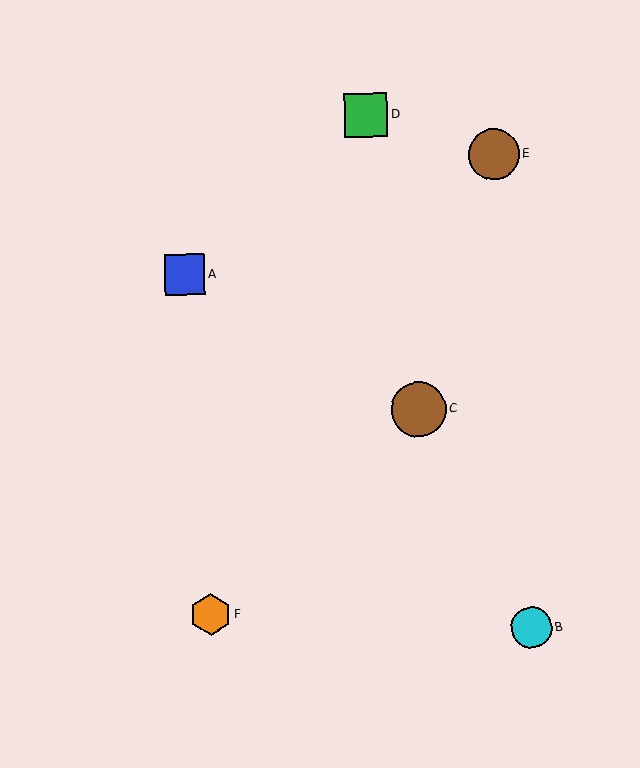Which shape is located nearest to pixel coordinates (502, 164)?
The brown circle (labeled E) at (494, 154) is nearest to that location.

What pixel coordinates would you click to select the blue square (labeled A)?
Click at (184, 275) to select the blue square A.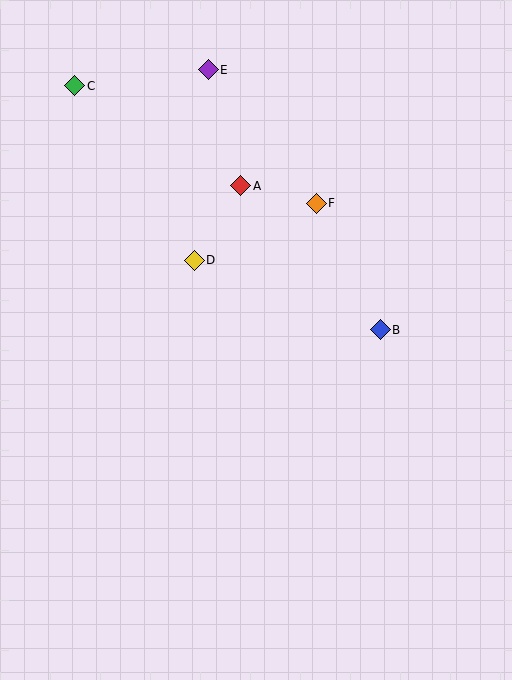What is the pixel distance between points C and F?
The distance between C and F is 268 pixels.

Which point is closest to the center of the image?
Point D at (194, 260) is closest to the center.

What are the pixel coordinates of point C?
Point C is at (75, 86).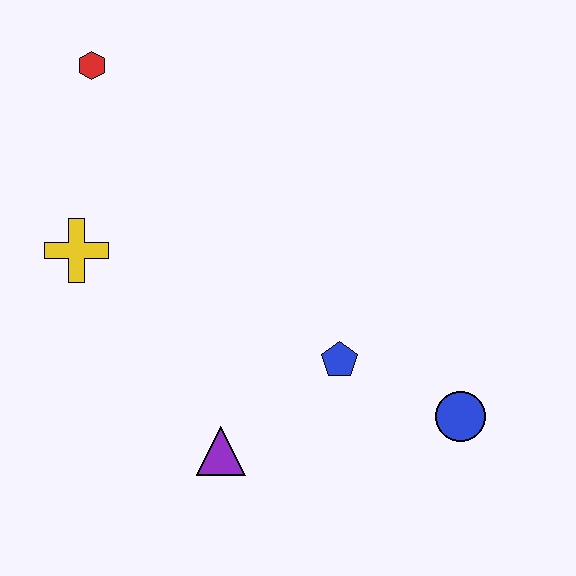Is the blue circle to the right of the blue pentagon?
Yes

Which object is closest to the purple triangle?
The blue pentagon is closest to the purple triangle.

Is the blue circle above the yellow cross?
No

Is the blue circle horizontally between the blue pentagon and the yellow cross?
No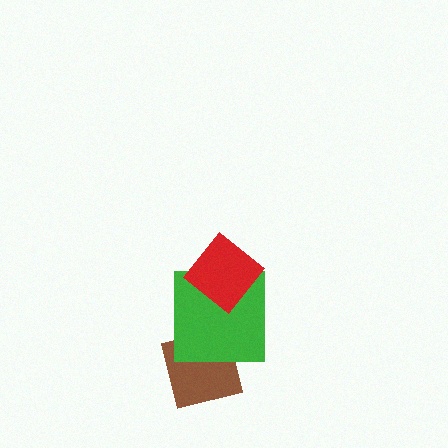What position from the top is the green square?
The green square is 2nd from the top.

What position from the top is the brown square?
The brown square is 3rd from the top.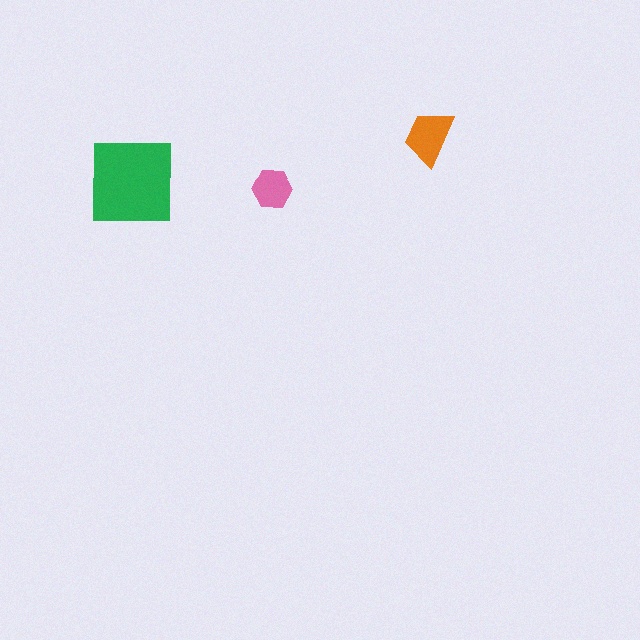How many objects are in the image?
There are 3 objects in the image.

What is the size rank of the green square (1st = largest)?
1st.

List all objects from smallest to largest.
The pink hexagon, the orange trapezoid, the green square.